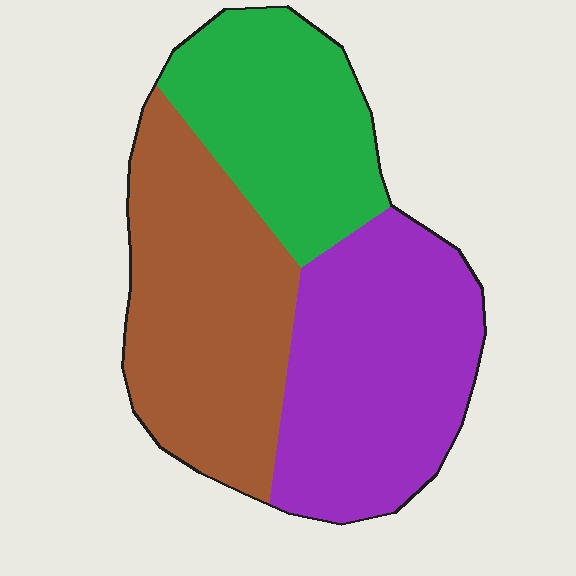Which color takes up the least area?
Green, at roughly 25%.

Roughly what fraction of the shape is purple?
Purple takes up between a quarter and a half of the shape.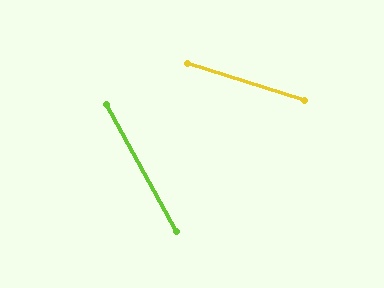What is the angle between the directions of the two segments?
Approximately 44 degrees.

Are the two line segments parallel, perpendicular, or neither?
Neither parallel nor perpendicular — they differ by about 44°.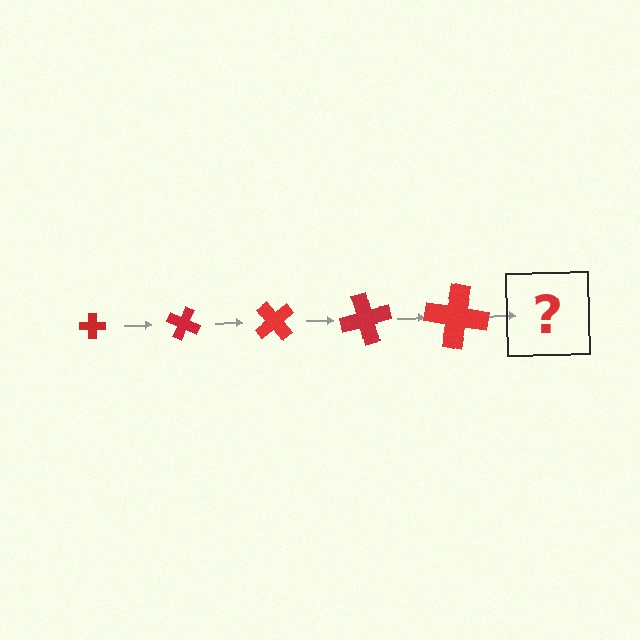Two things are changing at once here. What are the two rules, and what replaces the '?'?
The two rules are that the cross grows larger each step and it rotates 25 degrees each step. The '?' should be a cross, larger than the previous one and rotated 125 degrees from the start.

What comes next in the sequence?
The next element should be a cross, larger than the previous one and rotated 125 degrees from the start.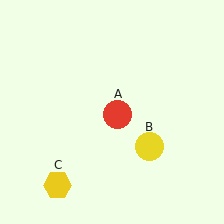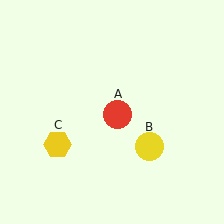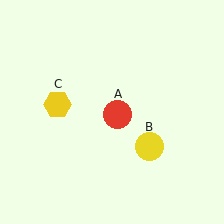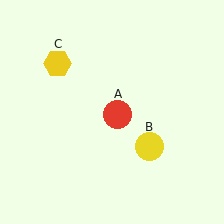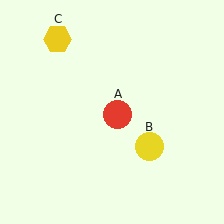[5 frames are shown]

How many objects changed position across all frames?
1 object changed position: yellow hexagon (object C).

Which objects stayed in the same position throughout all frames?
Red circle (object A) and yellow circle (object B) remained stationary.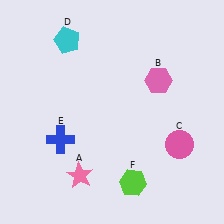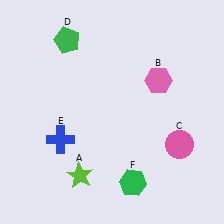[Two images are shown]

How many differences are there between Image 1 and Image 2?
There are 3 differences between the two images.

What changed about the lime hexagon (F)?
In Image 1, F is lime. In Image 2, it changed to green.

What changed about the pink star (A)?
In Image 1, A is pink. In Image 2, it changed to lime.